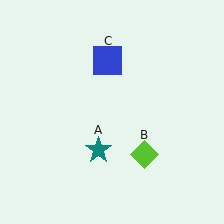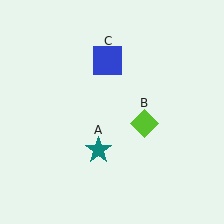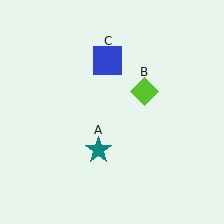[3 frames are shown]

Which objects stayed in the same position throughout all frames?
Teal star (object A) and blue square (object C) remained stationary.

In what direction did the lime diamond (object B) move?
The lime diamond (object B) moved up.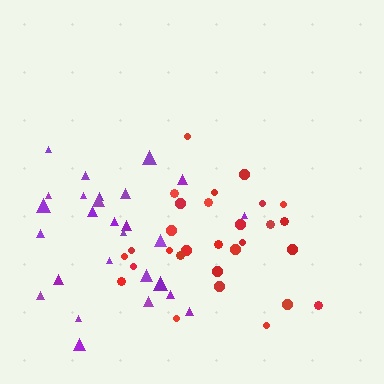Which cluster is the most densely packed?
Red.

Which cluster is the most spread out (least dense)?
Purple.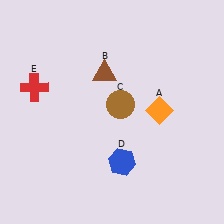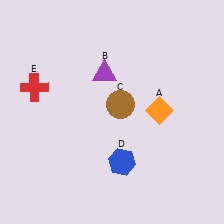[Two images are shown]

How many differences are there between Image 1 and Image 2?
There is 1 difference between the two images.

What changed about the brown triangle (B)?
In Image 1, B is brown. In Image 2, it changed to purple.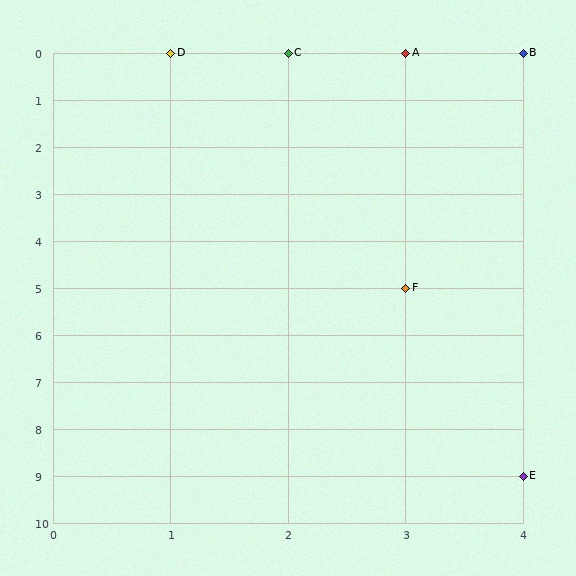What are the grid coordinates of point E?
Point E is at grid coordinates (4, 9).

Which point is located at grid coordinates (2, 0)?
Point C is at (2, 0).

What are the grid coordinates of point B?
Point B is at grid coordinates (4, 0).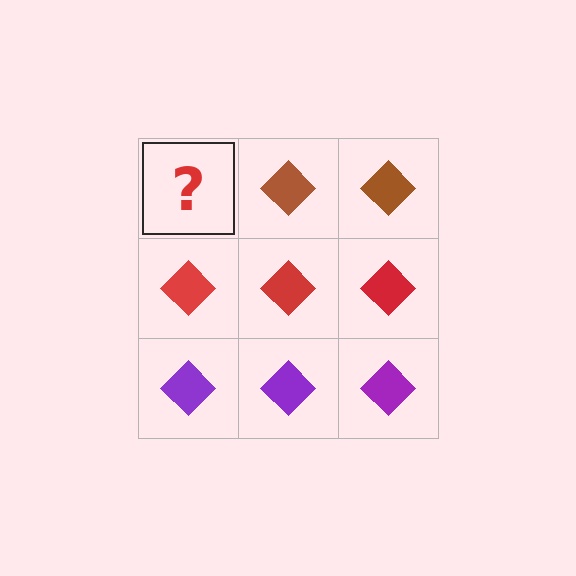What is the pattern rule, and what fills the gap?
The rule is that each row has a consistent color. The gap should be filled with a brown diamond.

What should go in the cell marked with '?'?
The missing cell should contain a brown diamond.